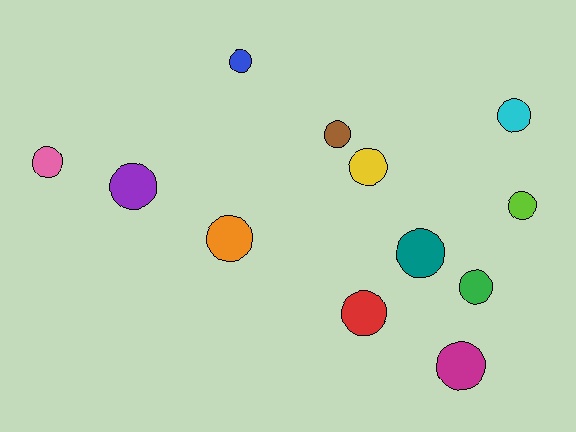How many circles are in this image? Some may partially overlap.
There are 12 circles.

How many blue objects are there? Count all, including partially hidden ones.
There is 1 blue object.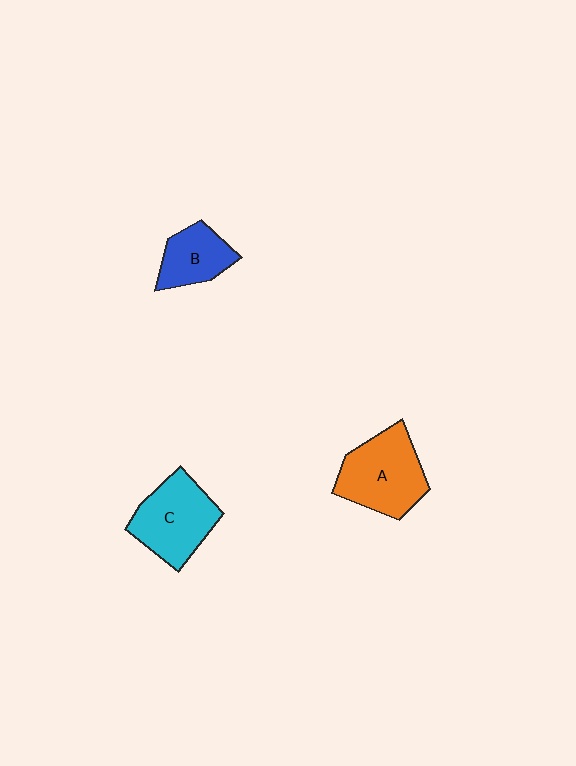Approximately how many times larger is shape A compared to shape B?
Approximately 1.6 times.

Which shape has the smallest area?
Shape B (blue).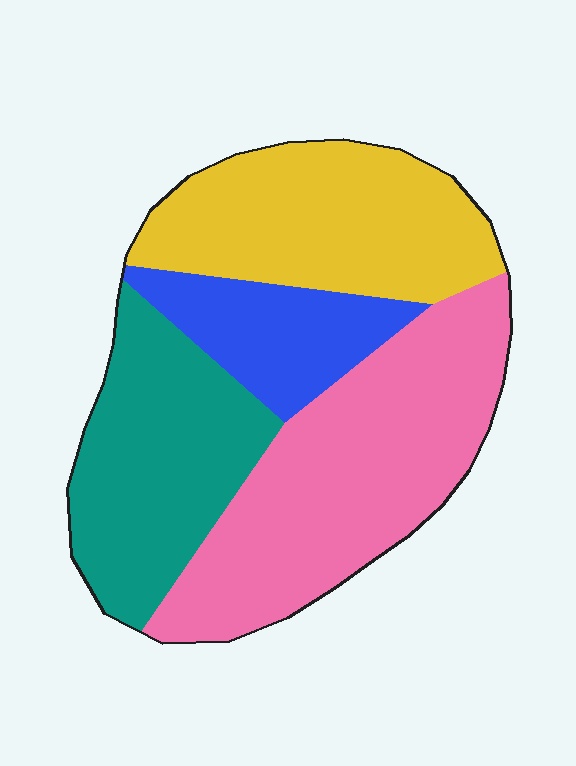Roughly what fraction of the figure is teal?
Teal takes up about one quarter (1/4) of the figure.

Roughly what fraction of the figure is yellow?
Yellow takes up about one quarter (1/4) of the figure.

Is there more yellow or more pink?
Pink.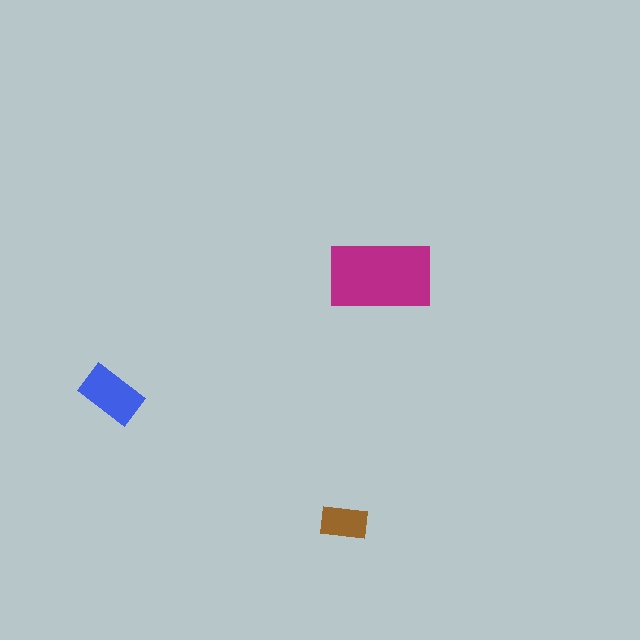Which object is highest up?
The magenta rectangle is topmost.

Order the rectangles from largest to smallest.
the magenta one, the blue one, the brown one.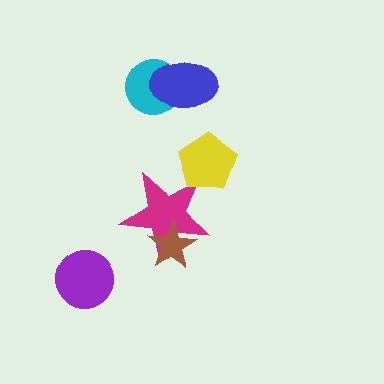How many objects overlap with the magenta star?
2 objects overlap with the magenta star.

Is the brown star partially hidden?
No, no other shape covers it.